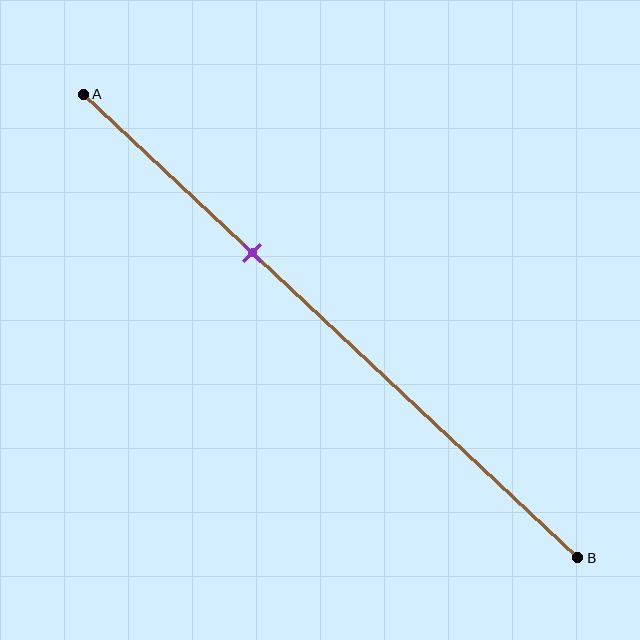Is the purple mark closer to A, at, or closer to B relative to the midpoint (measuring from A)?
The purple mark is closer to point A than the midpoint of segment AB.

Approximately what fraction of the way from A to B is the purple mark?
The purple mark is approximately 35% of the way from A to B.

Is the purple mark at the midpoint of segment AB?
No, the mark is at about 35% from A, not at the 50% midpoint.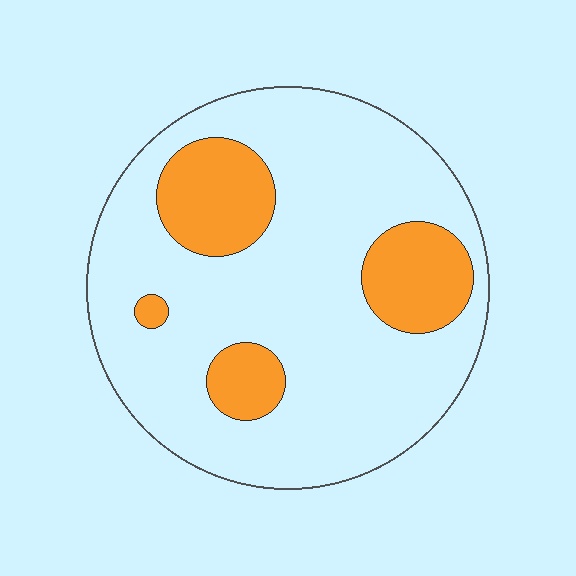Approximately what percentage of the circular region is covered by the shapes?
Approximately 20%.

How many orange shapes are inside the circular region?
4.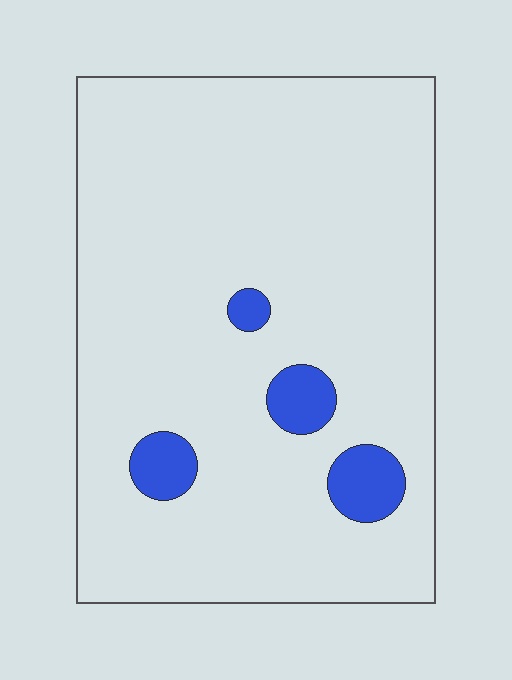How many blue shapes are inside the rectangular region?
4.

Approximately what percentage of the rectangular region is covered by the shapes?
Approximately 5%.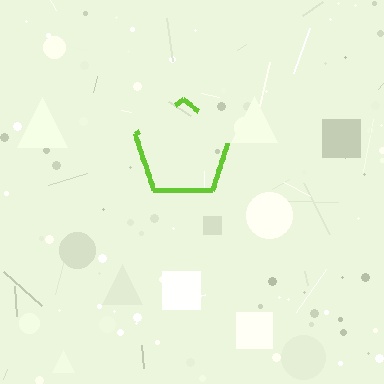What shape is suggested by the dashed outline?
The dashed outline suggests a pentagon.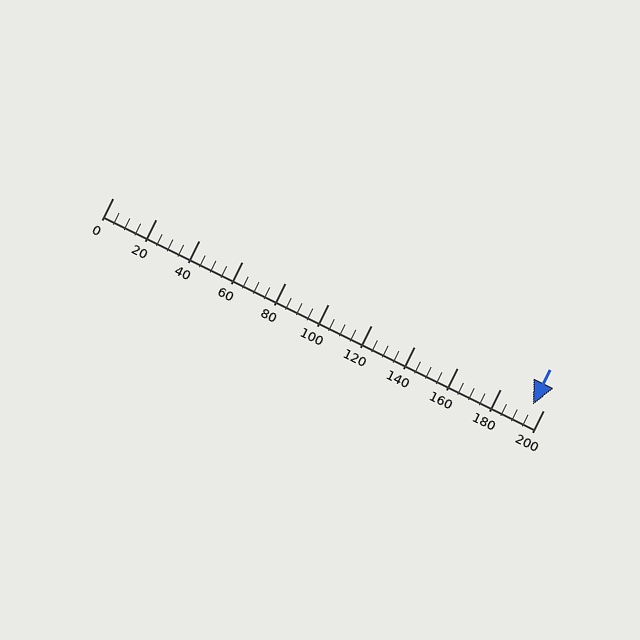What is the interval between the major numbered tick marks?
The major tick marks are spaced 20 units apart.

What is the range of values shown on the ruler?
The ruler shows values from 0 to 200.